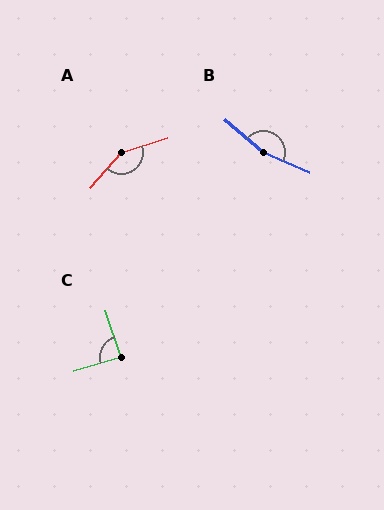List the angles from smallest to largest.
C (88°), A (149°), B (163°).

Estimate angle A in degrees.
Approximately 149 degrees.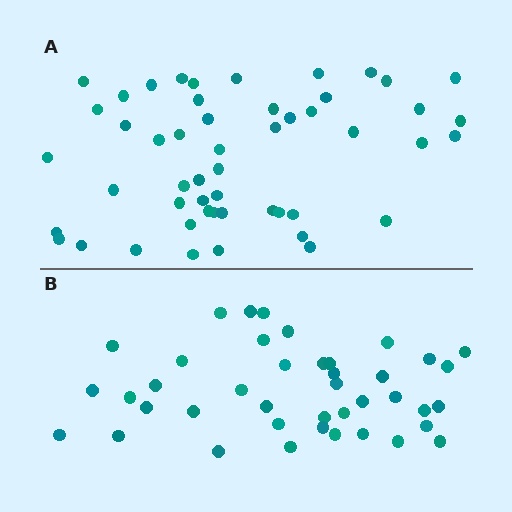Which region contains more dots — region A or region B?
Region A (the top region) has more dots.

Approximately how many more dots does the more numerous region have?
Region A has roughly 10 or so more dots than region B.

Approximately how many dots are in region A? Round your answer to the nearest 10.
About 50 dots. (The exact count is 51, which rounds to 50.)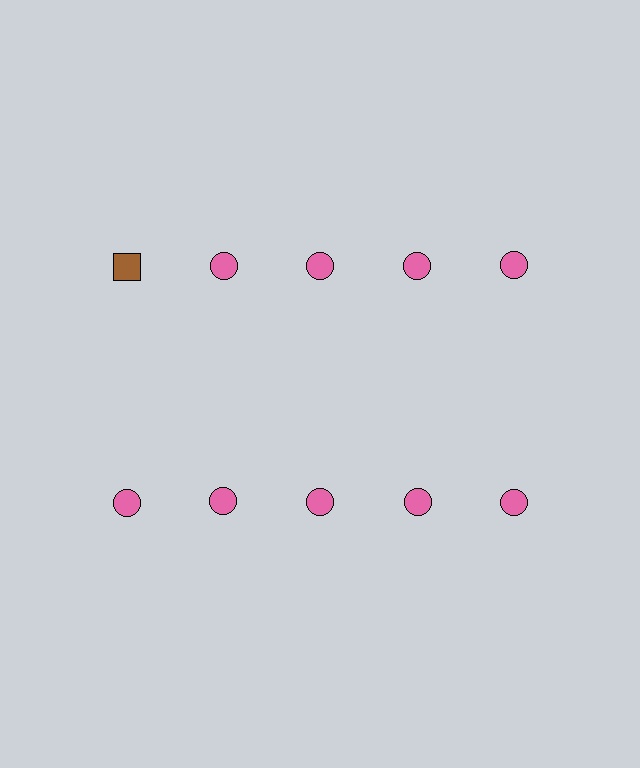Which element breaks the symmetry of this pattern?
The brown square in the top row, leftmost column breaks the symmetry. All other shapes are pink circles.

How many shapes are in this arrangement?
There are 10 shapes arranged in a grid pattern.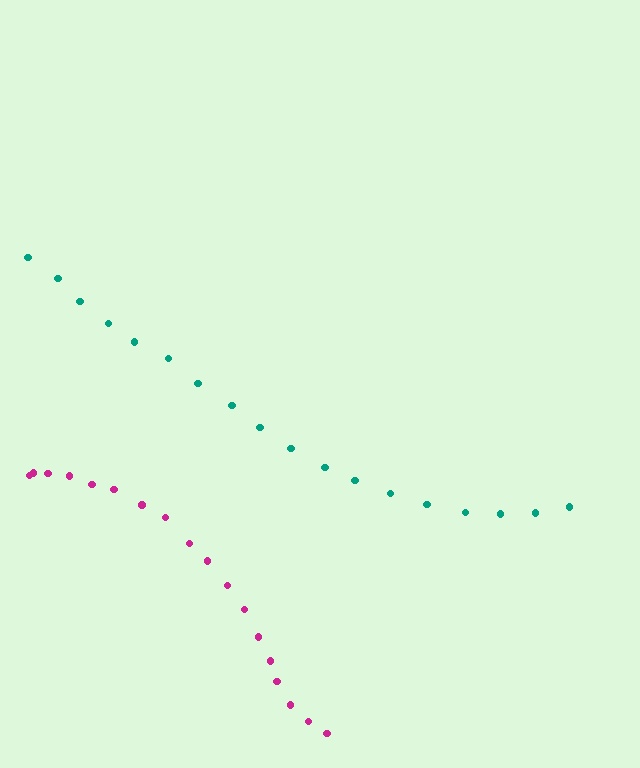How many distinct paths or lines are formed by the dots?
There are 2 distinct paths.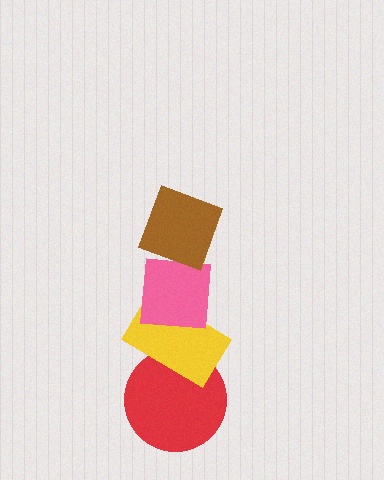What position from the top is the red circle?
The red circle is 4th from the top.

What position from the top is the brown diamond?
The brown diamond is 1st from the top.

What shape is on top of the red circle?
The yellow rectangle is on top of the red circle.